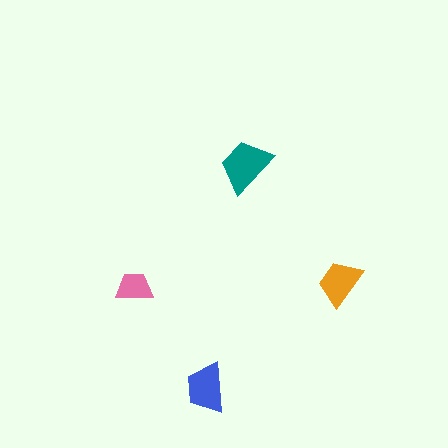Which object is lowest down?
The blue trapezoid is bottommost.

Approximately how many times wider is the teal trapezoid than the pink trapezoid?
About 1.5 times wider.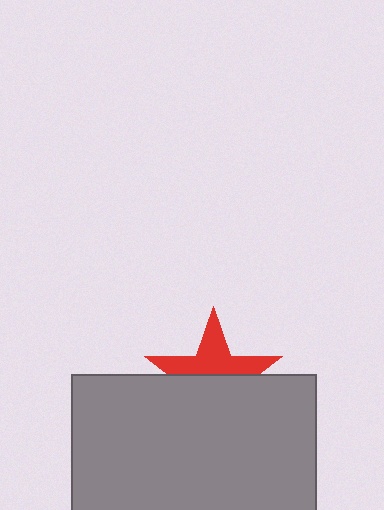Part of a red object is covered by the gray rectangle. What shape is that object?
It is a star.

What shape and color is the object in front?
The object in front is a gray rectangle.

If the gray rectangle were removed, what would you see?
You would see the complete red star.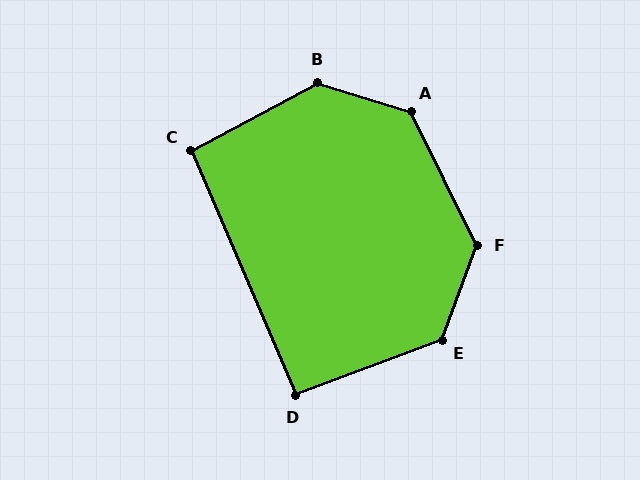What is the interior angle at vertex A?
Approximately 133 degrees (obtuse).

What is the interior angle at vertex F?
Approximately 133 degrees (obtuse).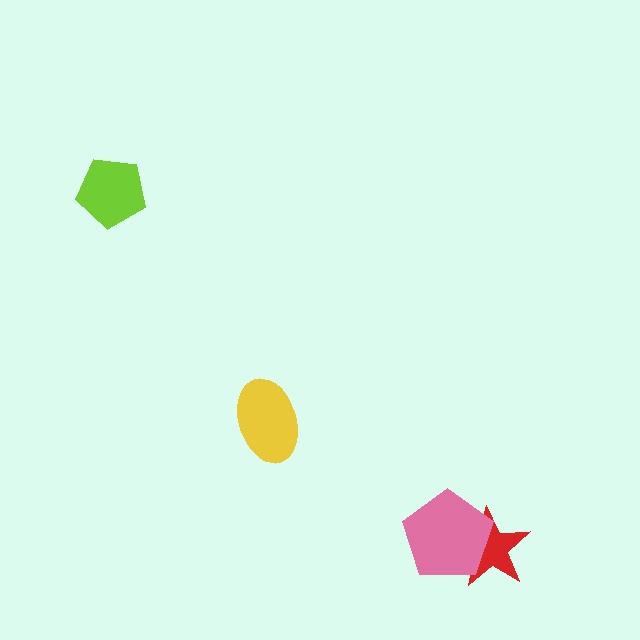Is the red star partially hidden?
Yes, it is partially covered by another shape.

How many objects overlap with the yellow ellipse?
0 objects overlap with the yellow ellipse.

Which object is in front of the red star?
The pink pentagon is in front of the red star.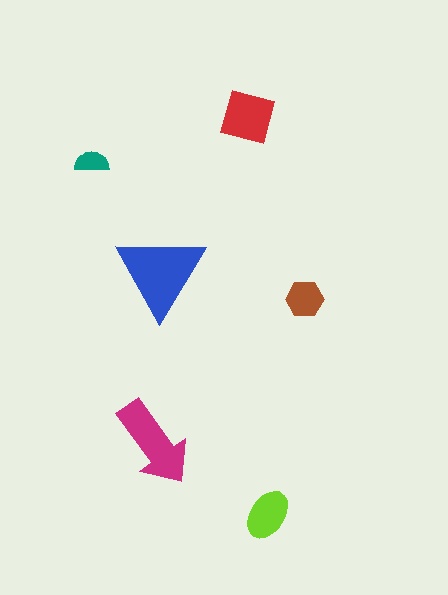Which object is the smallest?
The teal semicircle.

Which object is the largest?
The blue triangle.